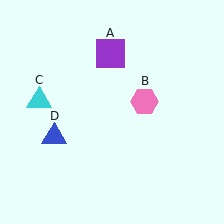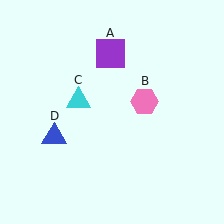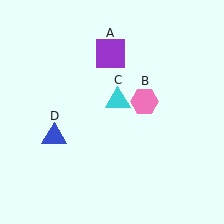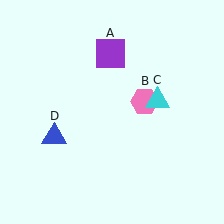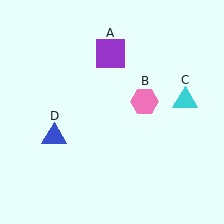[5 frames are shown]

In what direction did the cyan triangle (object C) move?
The cyan triangle (object C) moved right.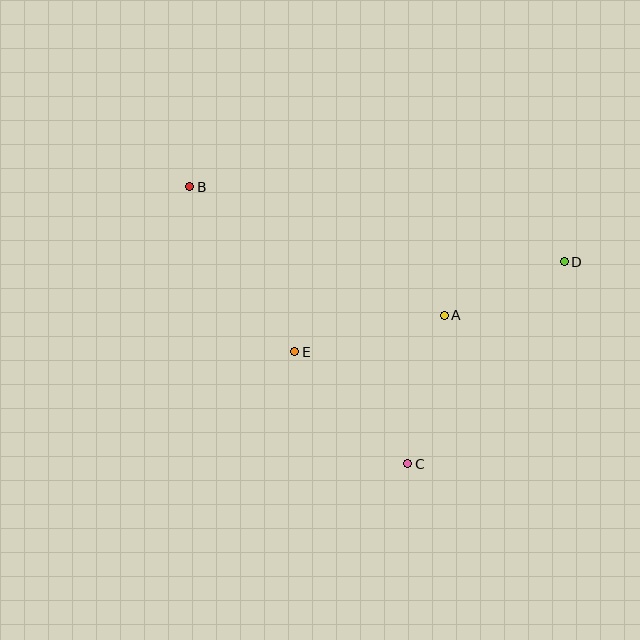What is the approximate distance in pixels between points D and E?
The distance between D and E is approximately 284 pixels.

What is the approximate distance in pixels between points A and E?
The distance between A and E is approximately 154 pixels.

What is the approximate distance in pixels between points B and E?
The distance between B and E is approximately 196 pixels.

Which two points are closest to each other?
Points A and D are closest to each other.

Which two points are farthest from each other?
Points B and D are farthest from each other.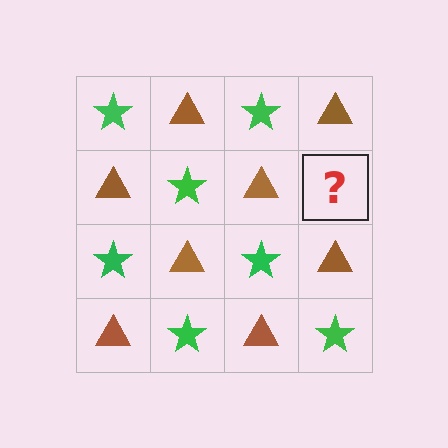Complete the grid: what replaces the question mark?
The question mark should be replaced with a green star.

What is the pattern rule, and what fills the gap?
The rule is that it alternates green star and brown triangle in a checkerboard pattern. The gap should be filled with a green star.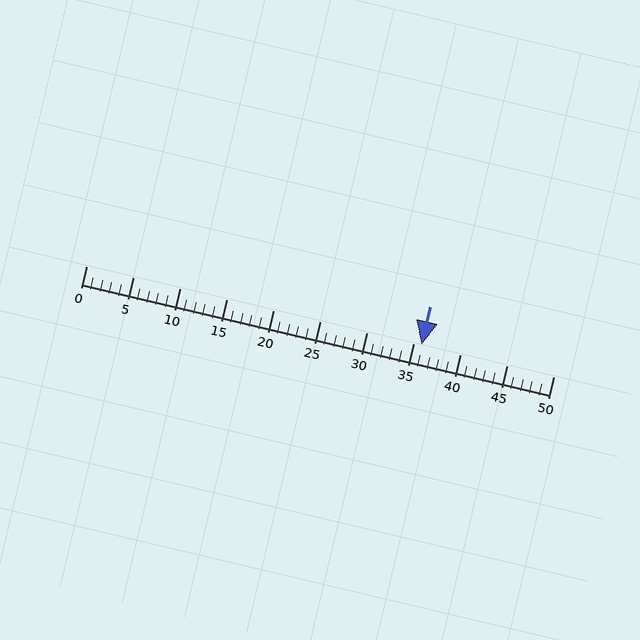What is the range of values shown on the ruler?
The ruler shows values from 0 to 50.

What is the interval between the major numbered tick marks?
The major tick marks are spaced 5 units apart.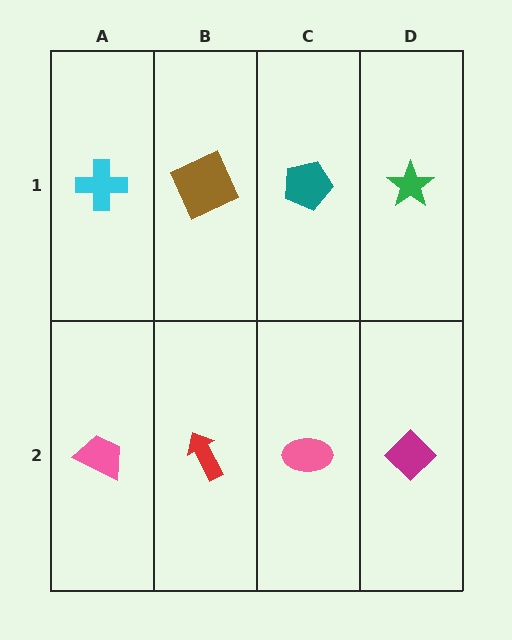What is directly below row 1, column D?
A magenta diamond.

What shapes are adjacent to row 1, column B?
A red arrow (row 2, column B), a cyan cross (row 1, column A), a teal pentagon (row 1, column C).